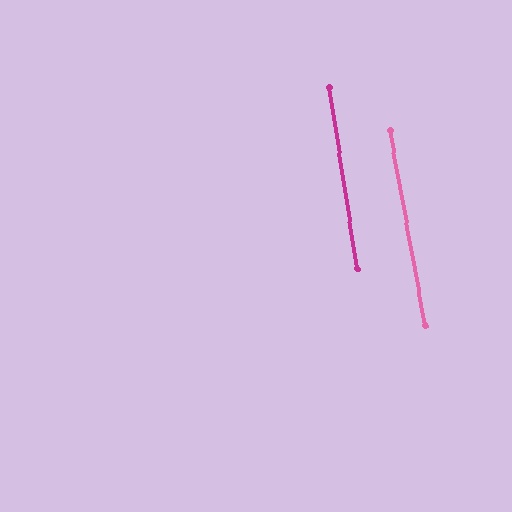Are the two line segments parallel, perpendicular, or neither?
Parallel — their directions differ by only 1.7°.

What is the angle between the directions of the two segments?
Approximately 2 degrees.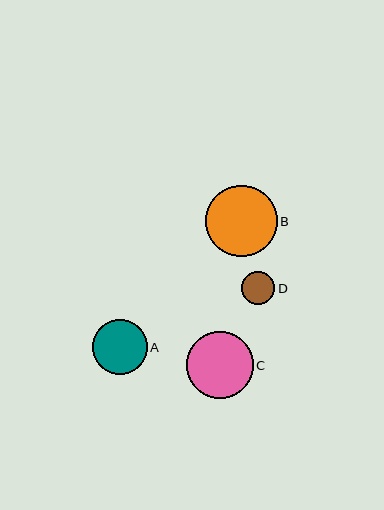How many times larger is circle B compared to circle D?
Circle B is approximately 2.1 times the size of circle D.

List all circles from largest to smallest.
From largest to smallest: B, C, A, D.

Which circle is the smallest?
Circle D is the smallest with a size of approximately 33 pixels.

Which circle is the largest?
Circle B is the largest with a size of approximately 71 pixels.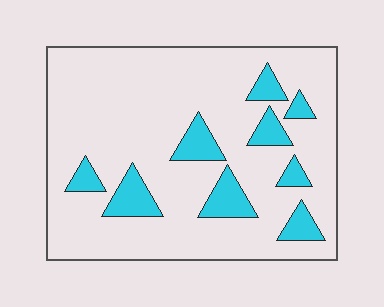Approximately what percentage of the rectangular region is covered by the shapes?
Approximately 15%.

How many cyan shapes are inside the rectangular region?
9.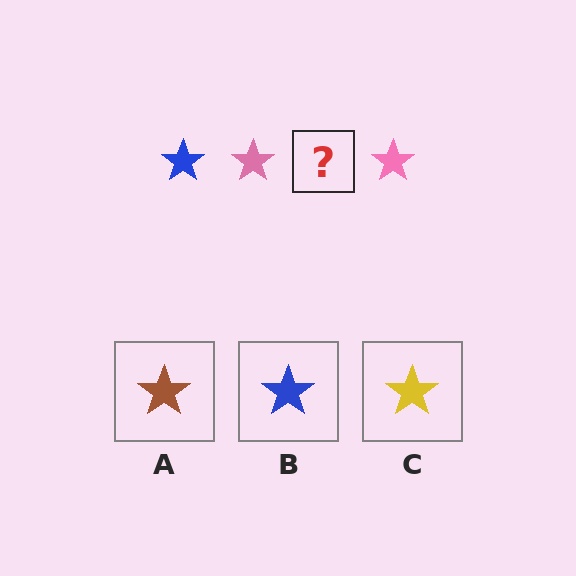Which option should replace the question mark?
Option B.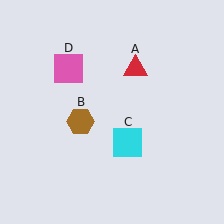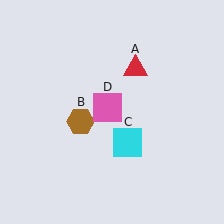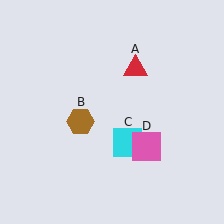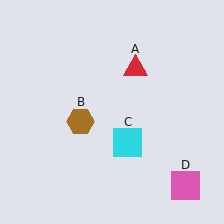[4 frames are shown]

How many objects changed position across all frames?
1 object changed position: pink square (object D).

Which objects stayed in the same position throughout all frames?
Red triangle (object A) and brown hexagon (object B) and cyan square (object C) remained stationary.